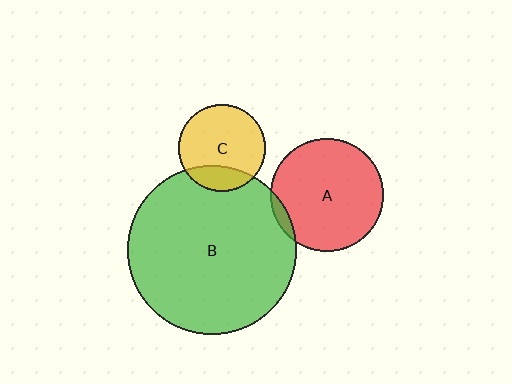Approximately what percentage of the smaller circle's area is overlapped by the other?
Approximately 5%.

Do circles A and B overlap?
Yes.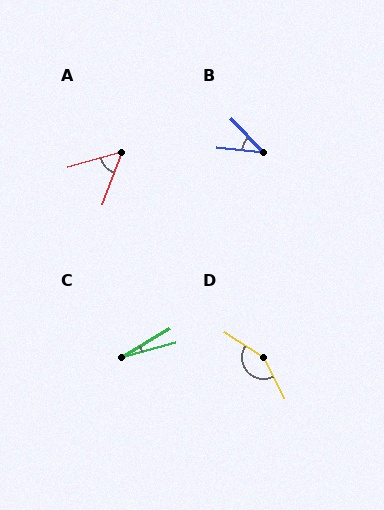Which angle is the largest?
D, at approximately 149 degrees.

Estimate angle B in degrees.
Approximately 39 degrees.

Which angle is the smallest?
C, at approximately 15 degrees.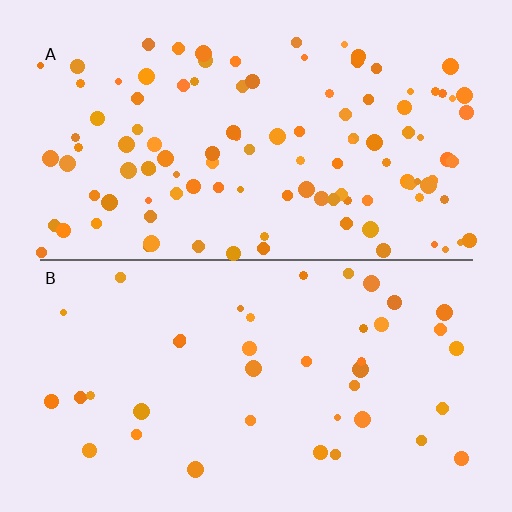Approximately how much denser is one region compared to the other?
Approximately 2.7× — region A over region B.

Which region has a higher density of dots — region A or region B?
A (the top).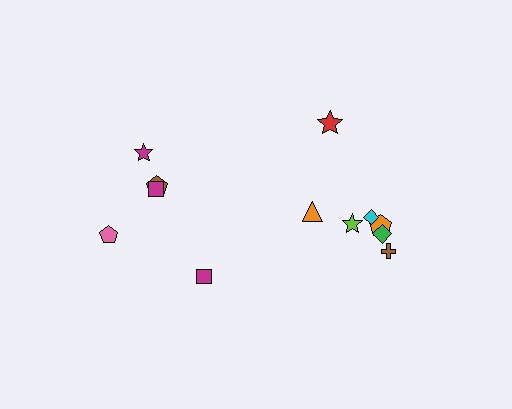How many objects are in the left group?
There are 5 objects.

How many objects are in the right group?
There are 7 objects.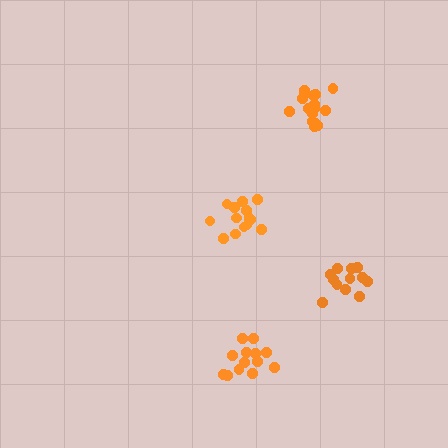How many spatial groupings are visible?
There are 4 spatial groupings.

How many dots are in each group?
Group 1: 14 dots, Group 2: 12 dots, Group 3: 16 dots, Group 4: 13 dots (55 total).